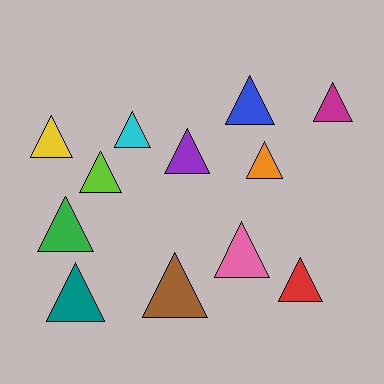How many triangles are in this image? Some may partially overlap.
There are 12 triangles.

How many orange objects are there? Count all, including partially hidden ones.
There is 1 orange object.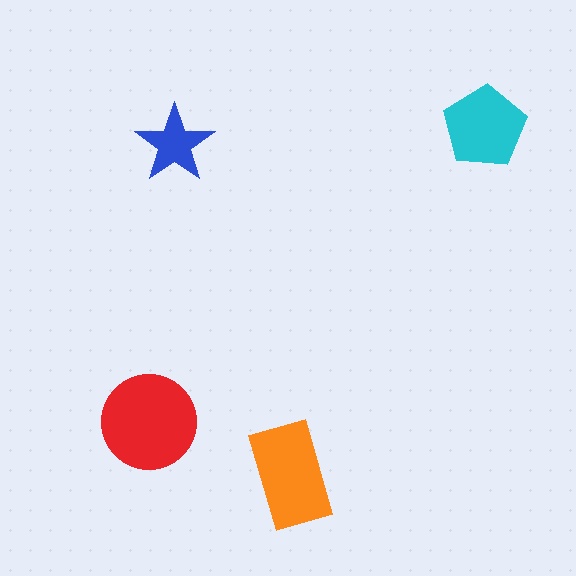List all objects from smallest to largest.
The blue star, the cyan pentagon, the orange rectangle, the red circle.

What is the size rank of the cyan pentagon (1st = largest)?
3rd.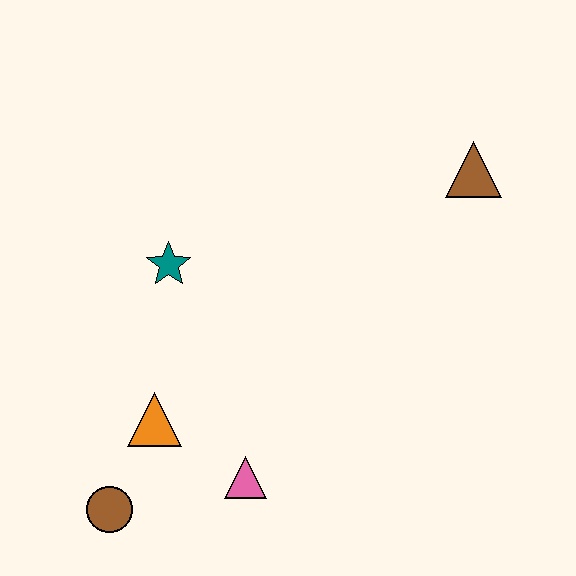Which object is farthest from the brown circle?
The brown triangle is farthest from the brown circle.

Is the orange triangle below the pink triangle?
No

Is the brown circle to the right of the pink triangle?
No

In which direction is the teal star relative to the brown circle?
The teal star is above the brown circle.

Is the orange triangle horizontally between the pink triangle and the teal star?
No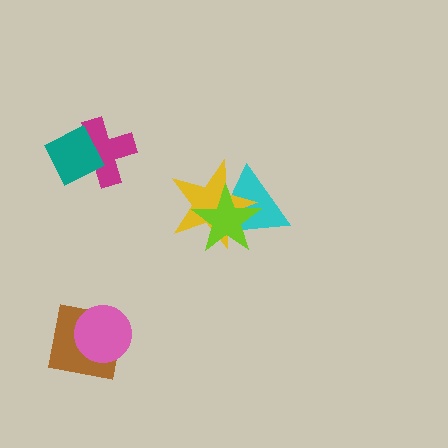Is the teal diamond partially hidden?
No, no other shape covers it.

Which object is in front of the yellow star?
The lime star is in front of the yellow star.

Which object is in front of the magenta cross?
The teal diamond is in front of the magenta cross.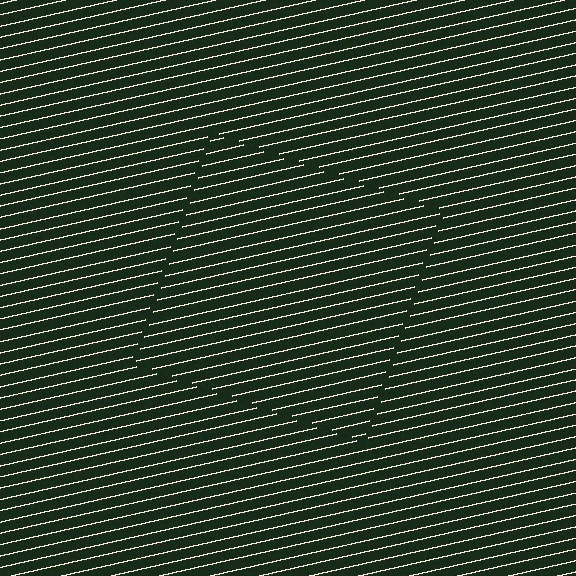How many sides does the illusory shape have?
4 sides — the line-ends trace a square.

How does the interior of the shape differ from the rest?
The interior of the shape contains the same grating, shifted by half a period — the contour is defined by the phase discontinuity where line-ends from the inner and outer gratings abut.